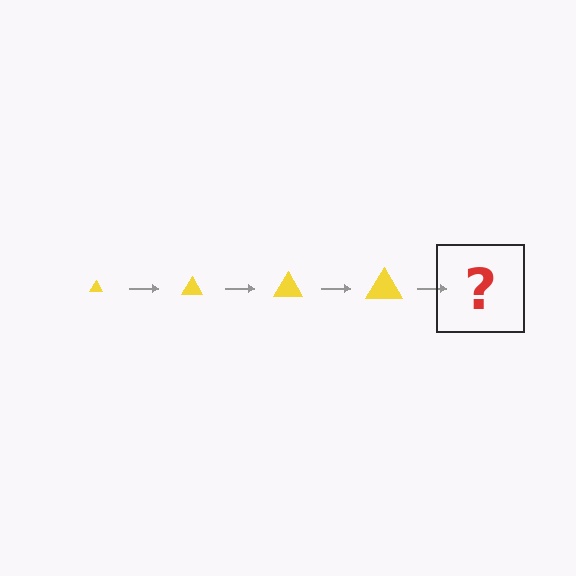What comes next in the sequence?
The next element should be a yellow triangle, larger than the previous one.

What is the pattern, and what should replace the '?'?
The pattern is that the triangle gets progressively larger each step. The '?' should be a yellow triangle, larger than the previous one.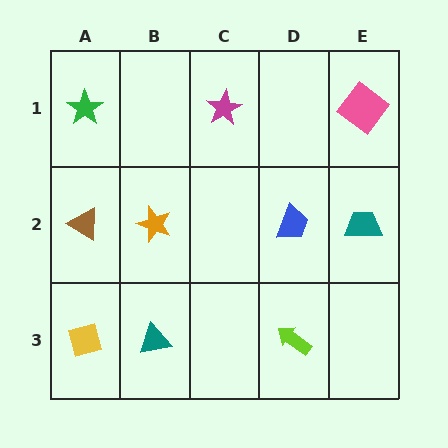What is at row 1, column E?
A pink diamond.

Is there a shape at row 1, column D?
No, that cell is empty.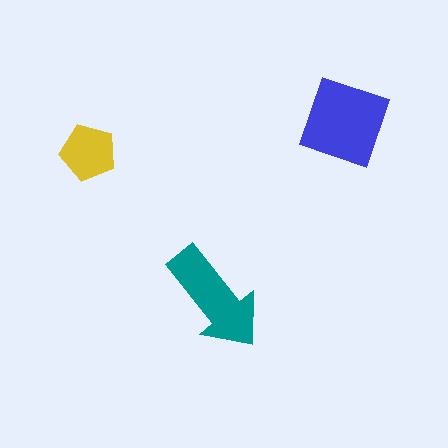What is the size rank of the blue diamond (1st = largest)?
1st.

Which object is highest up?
The blue diamond is topmost.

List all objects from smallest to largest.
The yellow pentagon, the teal arrow, the blue diamond.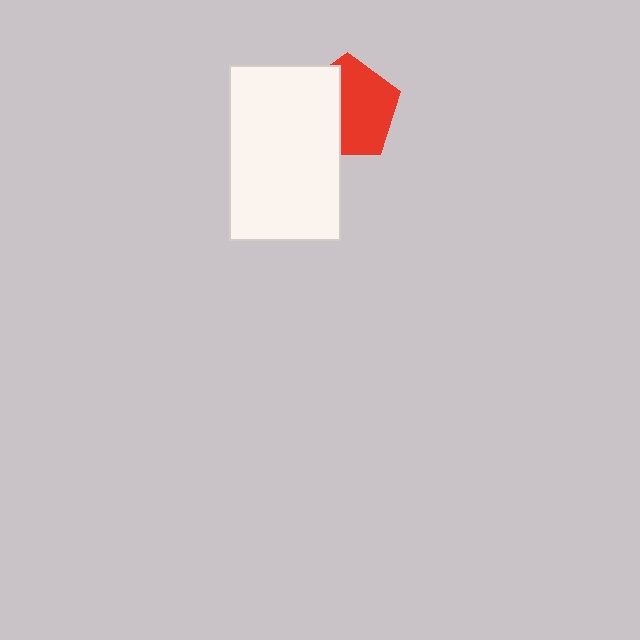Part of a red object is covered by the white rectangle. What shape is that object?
It is a pentagon.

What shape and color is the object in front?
The object in front is a white rectangle.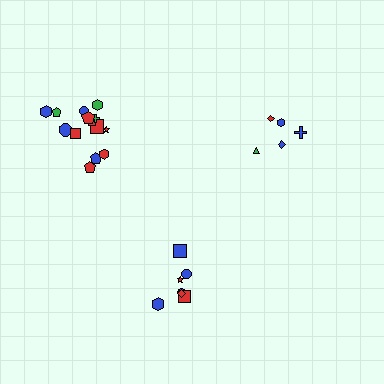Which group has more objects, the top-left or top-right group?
The top-left group.